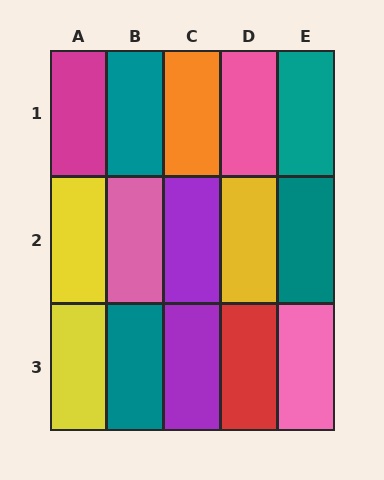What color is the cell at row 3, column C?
Purple.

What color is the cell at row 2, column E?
Teal.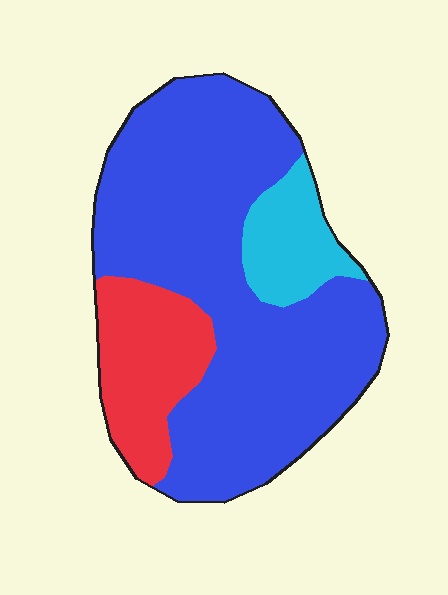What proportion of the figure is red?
Red covers 18% of the figure.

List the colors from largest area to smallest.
From largest to smallest: blue, red, cyan.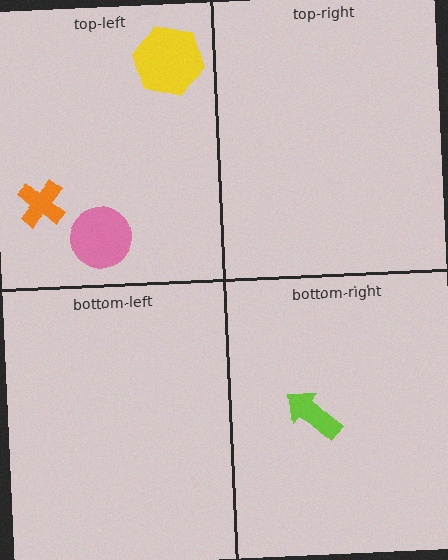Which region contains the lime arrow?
The bottom-right region.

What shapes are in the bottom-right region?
The lime arrow.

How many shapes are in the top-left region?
3.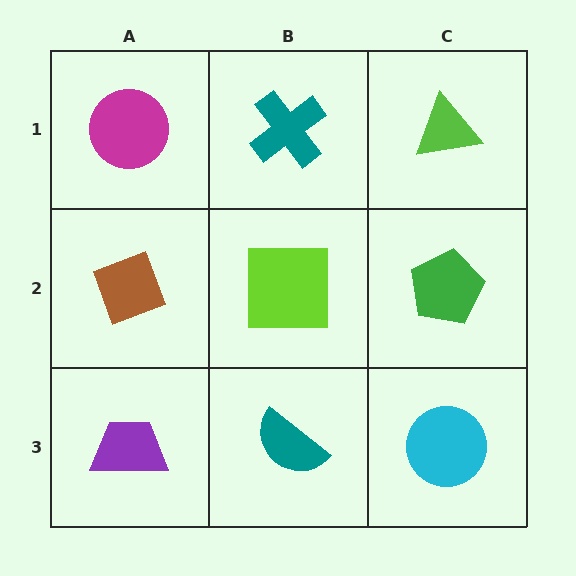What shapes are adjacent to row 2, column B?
A teal cross (row 1, column B), a teal semicircle (row 3, column B), a brown diamond (row 2, column A), a green pentagon (row 2, column C).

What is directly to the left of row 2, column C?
A lime square.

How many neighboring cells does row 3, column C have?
2.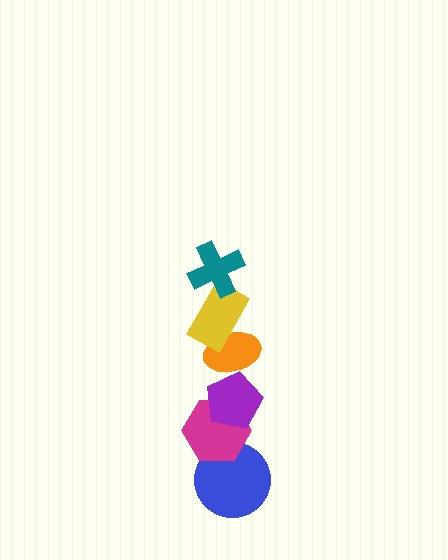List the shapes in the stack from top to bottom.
From top to bottom: the teal cross, the yellow rectangle, the orange ellipse, the purple pentagon, the magenta hexagon, the blue circle.